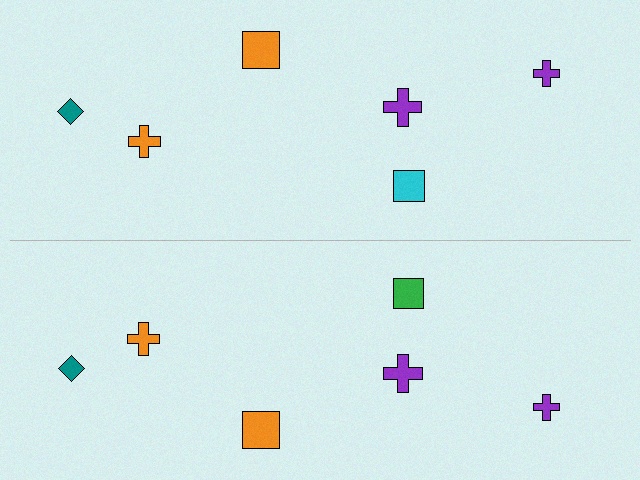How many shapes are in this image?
There are 12 shapes in this image.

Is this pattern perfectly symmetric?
No, the pattern is not perfectly symmetric. The green square on the bottom side breaks the symmetry — its mirror counterpart is cyan.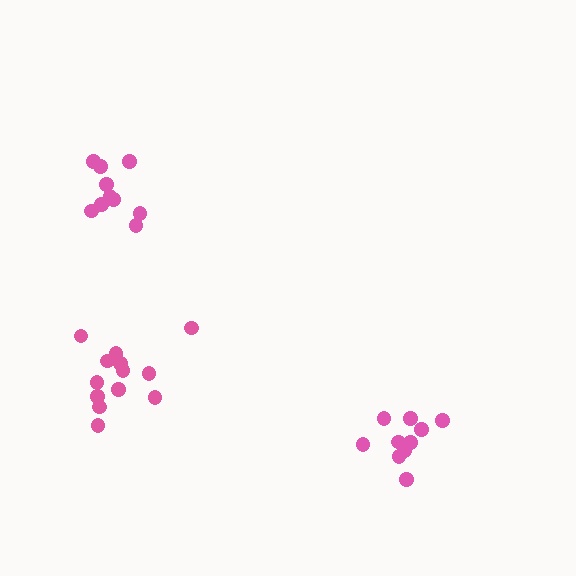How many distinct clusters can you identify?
There are 3 distinct clusters.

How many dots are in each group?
Group 1: 10 dots, Group 2: 10 dots, Group 3: 13 dots (33 total).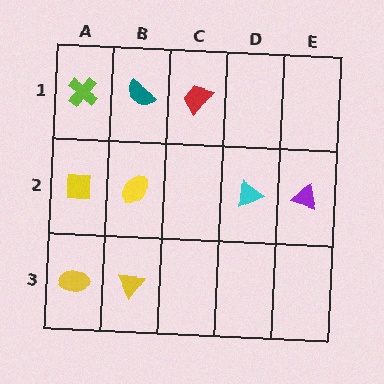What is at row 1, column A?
A lime cross.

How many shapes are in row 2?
4 shapes.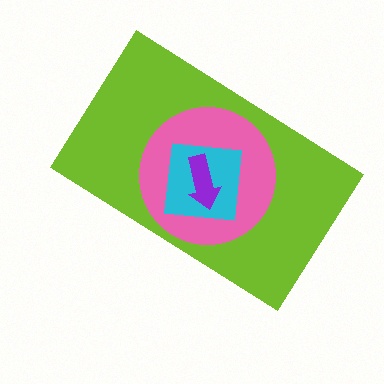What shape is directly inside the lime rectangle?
The pink circle.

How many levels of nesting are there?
4.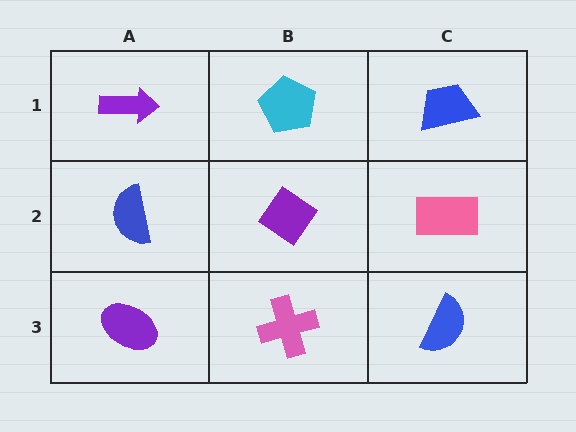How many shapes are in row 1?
3 shapes.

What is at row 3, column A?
A purple ellipse.